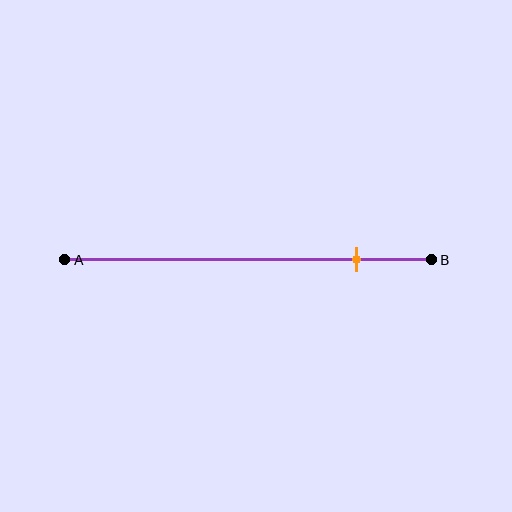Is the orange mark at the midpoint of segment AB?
No, the mark is at about 80% from A, not at the 50% midpoint.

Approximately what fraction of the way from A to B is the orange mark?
The orange mark is approximately 80% of the way from A to B.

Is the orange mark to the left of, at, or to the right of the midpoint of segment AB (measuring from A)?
The orange mark is to the right of the midpoint of segment AB.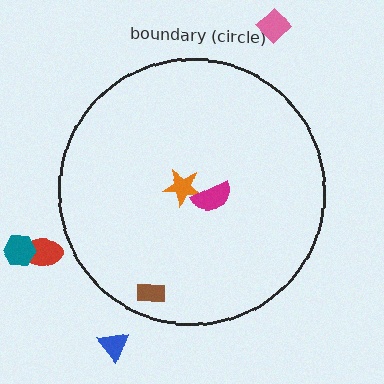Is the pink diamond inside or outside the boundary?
Outside.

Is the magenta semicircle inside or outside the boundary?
Inside.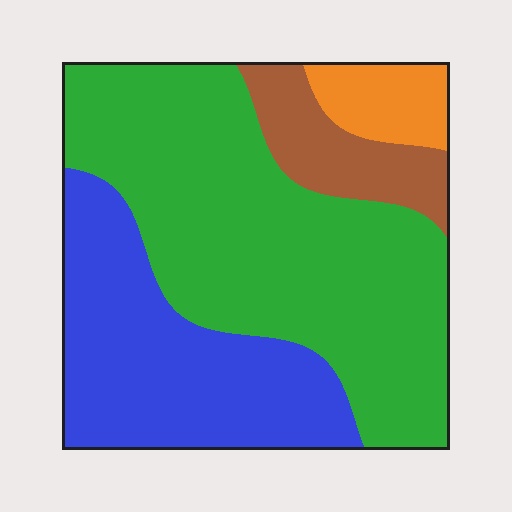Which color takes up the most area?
Green, at roughly 50%.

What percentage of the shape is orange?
Orange takes up about one tenth (1/10) of the shape.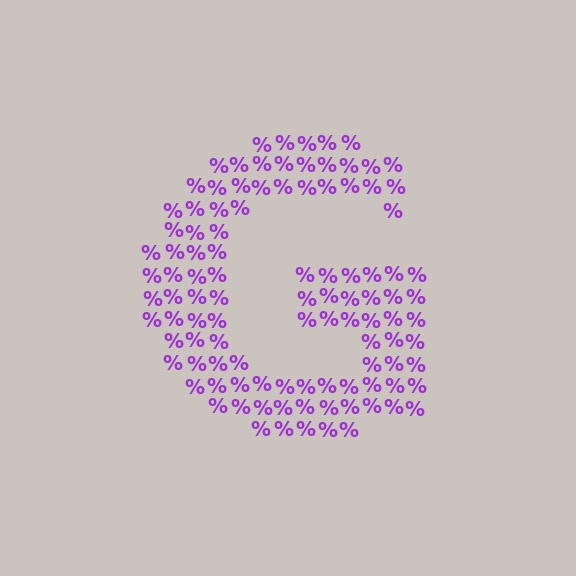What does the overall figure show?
The overall figure shows the letter G.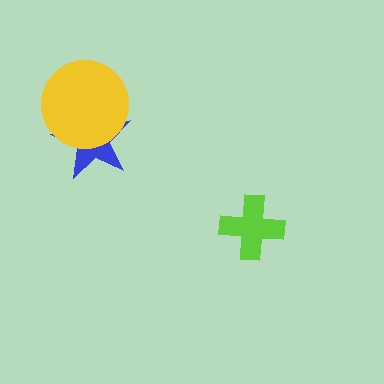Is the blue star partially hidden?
Yes, it is partially covered by another shape.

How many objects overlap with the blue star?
1 object overlaps with the blue star.